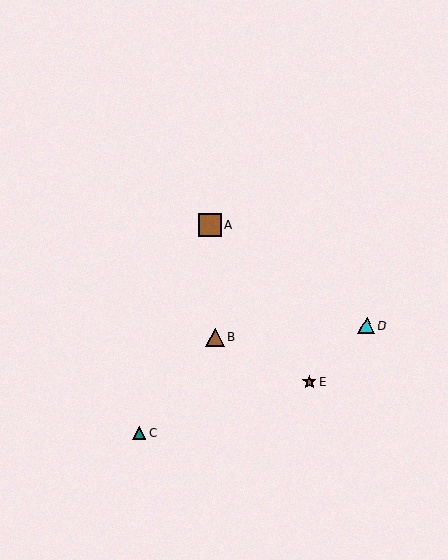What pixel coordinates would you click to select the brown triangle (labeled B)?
Click at (215, 337) to select the brown triangle B.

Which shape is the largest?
The brown square (labeled A) is the largest.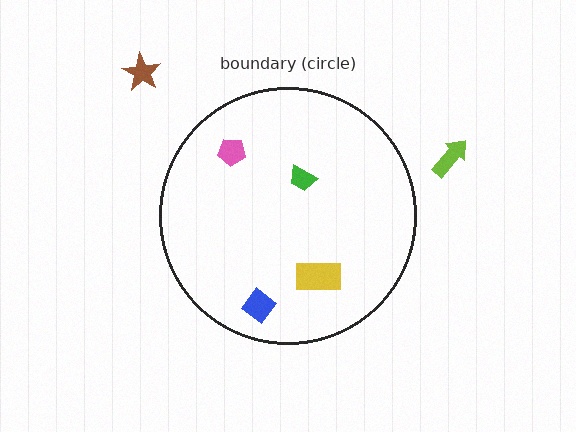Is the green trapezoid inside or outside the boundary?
Inside.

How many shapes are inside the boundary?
4 inside, 2 outside.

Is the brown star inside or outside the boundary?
Outside.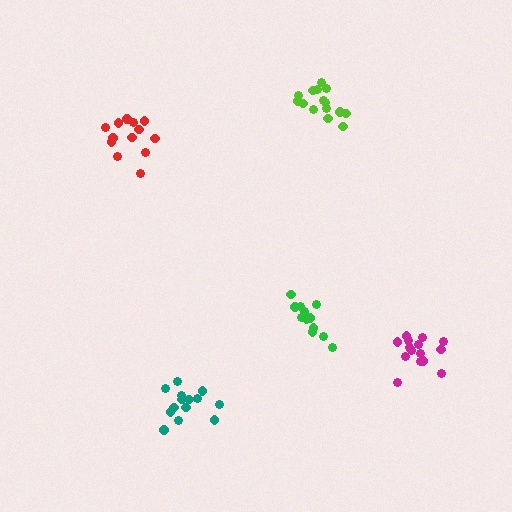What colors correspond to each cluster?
The clusters are colored: magenta, teal, red, green, lime.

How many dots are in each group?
Group 1: 15 dots, Group 2: 14 dots, Group 3: 13 dots, Group 4: 13 dots, Group 5: 15 dots (70 total).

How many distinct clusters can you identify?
There are 5 distinct clusters.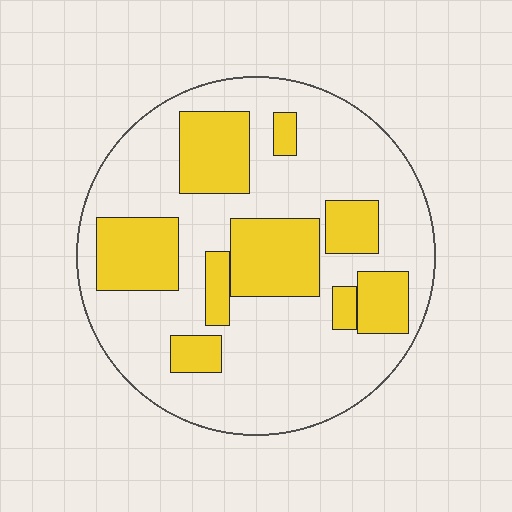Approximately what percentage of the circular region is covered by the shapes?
Approximately 30%.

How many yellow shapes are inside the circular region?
9.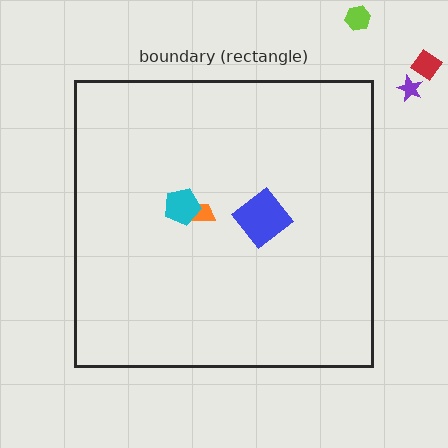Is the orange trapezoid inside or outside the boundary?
Inside.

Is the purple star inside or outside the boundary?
Outside.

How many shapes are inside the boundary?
3 inside, 3 outside.